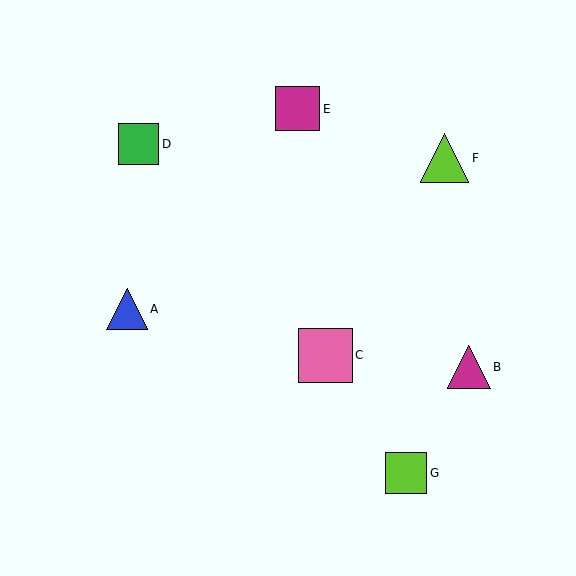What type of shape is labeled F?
Shape F is a lime triangle.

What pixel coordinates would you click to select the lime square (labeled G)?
Click at (406, 473) to select the lime square G.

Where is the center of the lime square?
The center of the lime square is at (406, 473).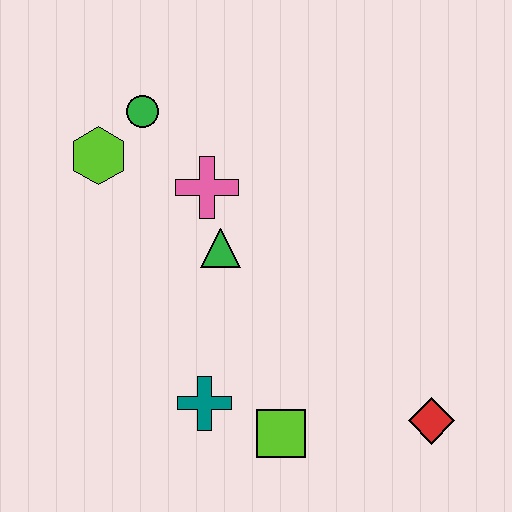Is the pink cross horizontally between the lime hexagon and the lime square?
Yes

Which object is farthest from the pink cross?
The red diamond is farthest from the pink cross.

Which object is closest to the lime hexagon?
The green circle is closest to the lime hexagon.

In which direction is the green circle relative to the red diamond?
The green circle is above the red diamond.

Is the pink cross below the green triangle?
No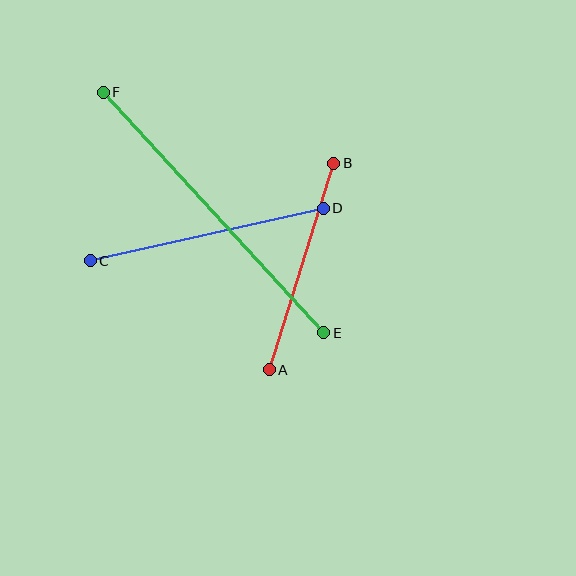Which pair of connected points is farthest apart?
Points E and F are farthest apart.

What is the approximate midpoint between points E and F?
The midpoint is at approximately (214, 213) pixels.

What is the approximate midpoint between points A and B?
The midpoint is at approximately (302, 267) pixels.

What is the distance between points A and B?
The distance is approximately 216 pixels.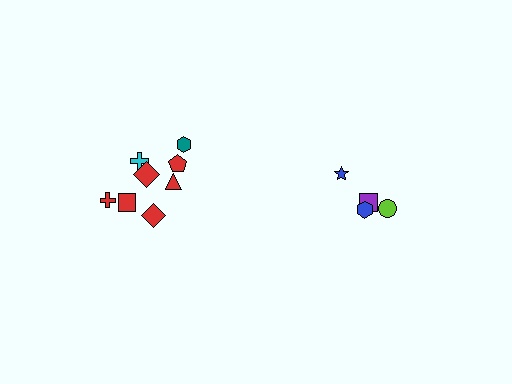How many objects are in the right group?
There are 4 objects.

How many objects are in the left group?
There are 8 objects.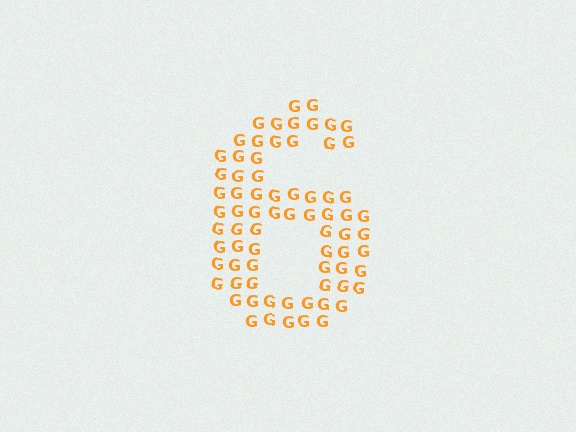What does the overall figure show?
The overall figure shows the digit 6.